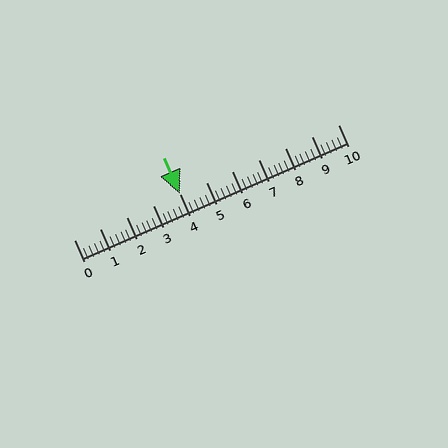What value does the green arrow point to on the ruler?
The green arrow points to approximately 4.0.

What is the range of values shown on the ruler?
The ruler shows values from 0 to 10.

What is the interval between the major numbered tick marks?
The major tick marks are spaced 1 units apart.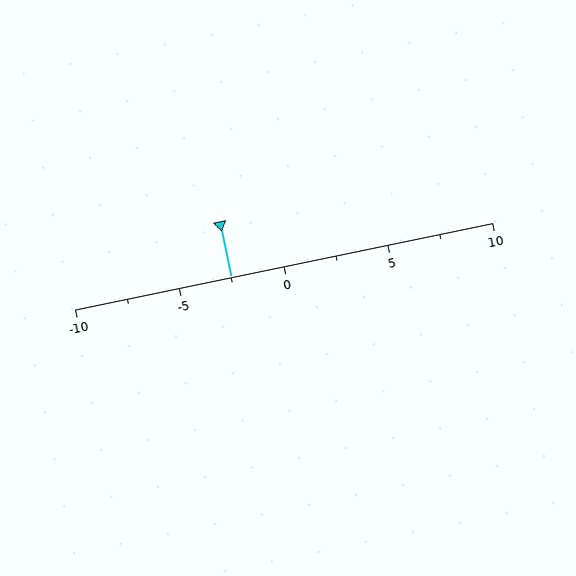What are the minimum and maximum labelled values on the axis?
The axis runs from -10 to 10.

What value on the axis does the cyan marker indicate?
The marker indicates approximately -2.5.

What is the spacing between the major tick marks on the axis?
The major ticks are spaced 5 apart.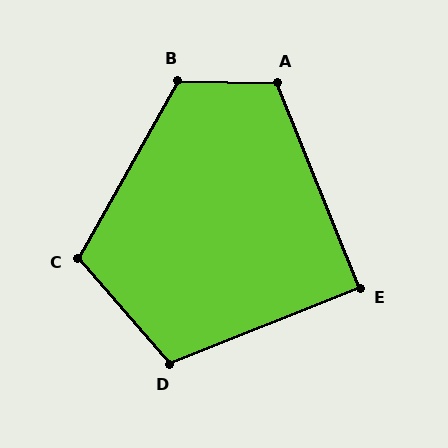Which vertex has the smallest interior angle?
E, at approximately 90 degrees.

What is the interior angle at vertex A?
Approximately 113 degrees (obtuse).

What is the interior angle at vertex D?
Approximately 109 degrees (obtuse).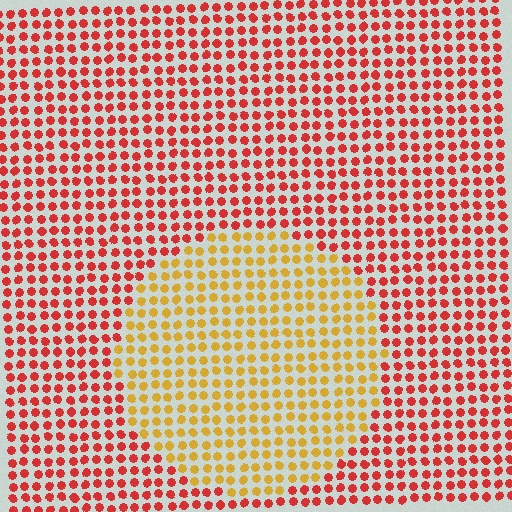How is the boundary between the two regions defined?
The boundary is defined purely by a slight shift in hue (about 45 degrees). Spacing, size, and orientation are identical on both sides.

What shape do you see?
I see a circle.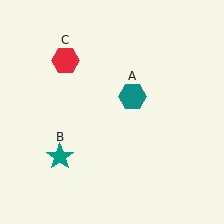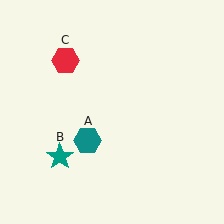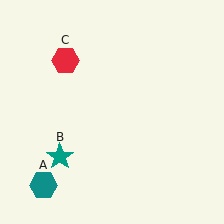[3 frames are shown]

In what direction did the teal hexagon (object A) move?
The teal hexagon (object A) moved down and to the left.